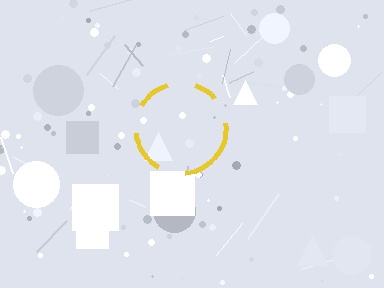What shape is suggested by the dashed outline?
The dashed outline suggests a circle.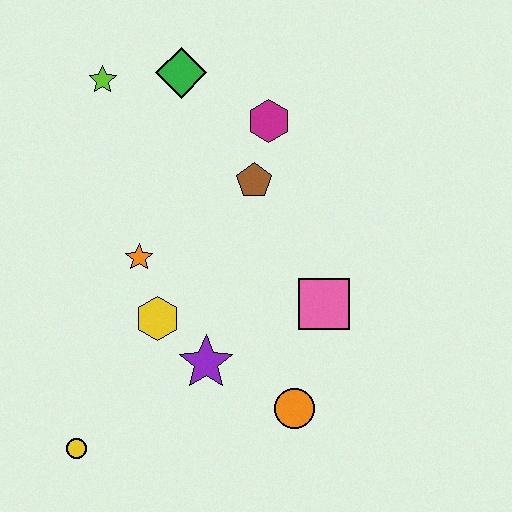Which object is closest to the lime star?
The green diamond is closest to the lime star.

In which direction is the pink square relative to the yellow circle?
The pink square is to the right of the yellow circle.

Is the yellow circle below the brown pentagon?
Yes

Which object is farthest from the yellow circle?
The green diamond is farthest from the yellow circle.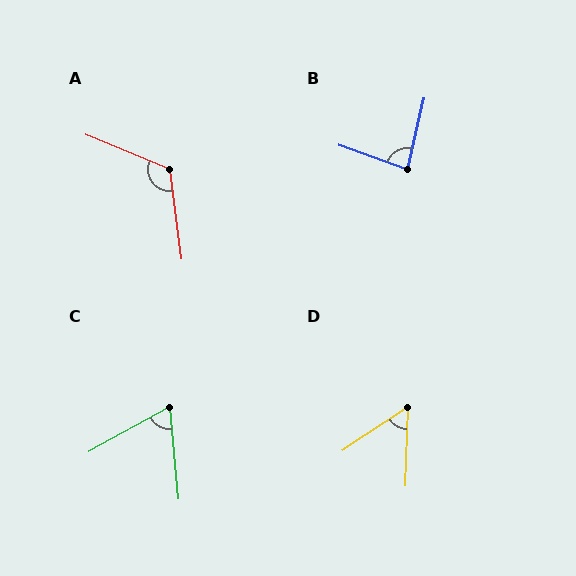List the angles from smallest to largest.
D (54°), C (66°), B (83°), A (119°).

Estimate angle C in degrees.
Approximately 66 degrees.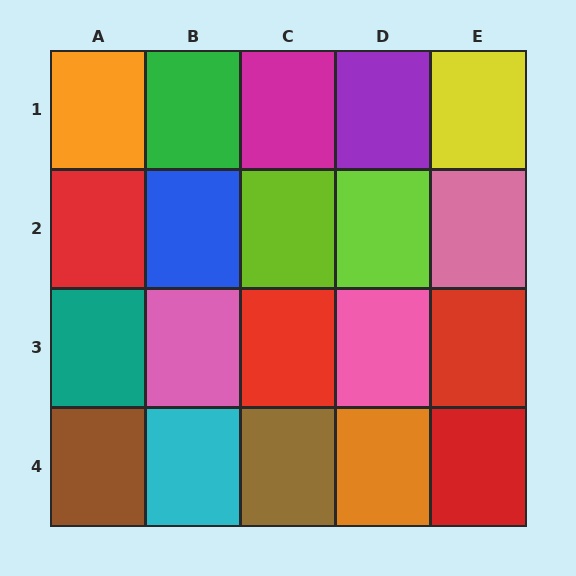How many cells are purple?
1 cell is purple.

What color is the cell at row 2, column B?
Blue.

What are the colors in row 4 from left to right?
Brown, cyan, brown, orange, red.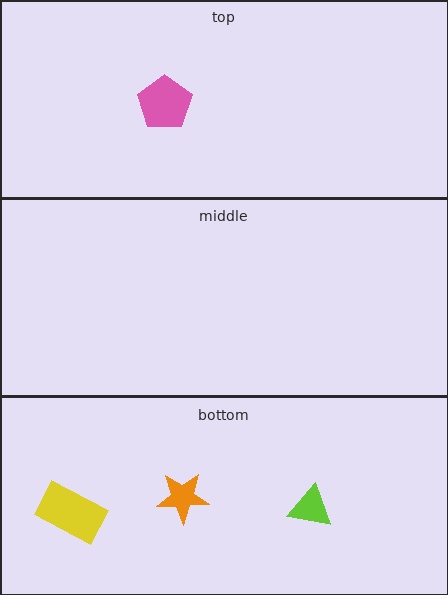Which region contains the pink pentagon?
The top region.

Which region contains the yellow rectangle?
The bottom region.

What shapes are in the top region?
The pink pentagon.